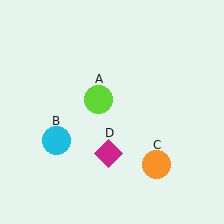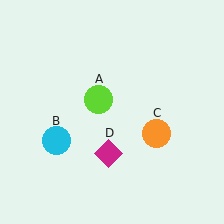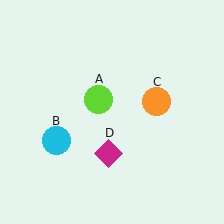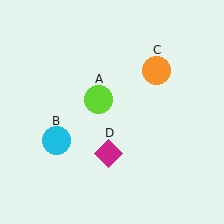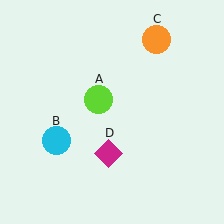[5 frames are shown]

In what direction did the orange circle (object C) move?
The orange circle (object C) moved up.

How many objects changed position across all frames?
1 object changed position: orange circle (object C).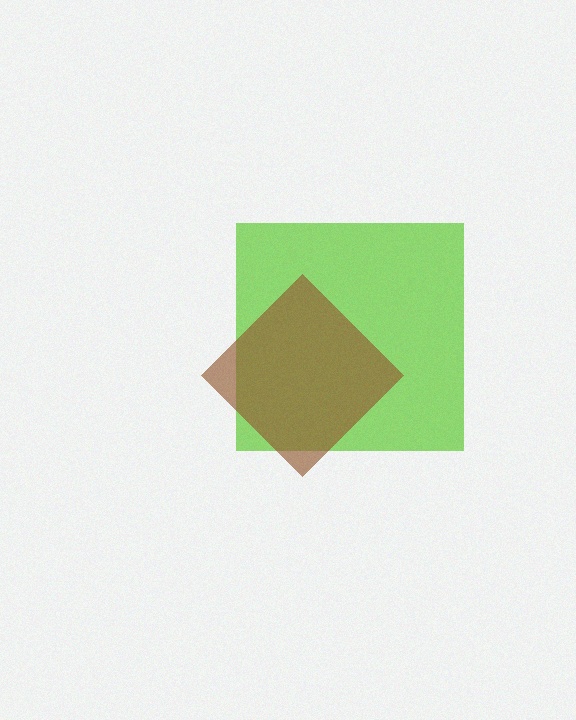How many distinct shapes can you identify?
There are 2 distinct shapes: a lime square, a brown diamond.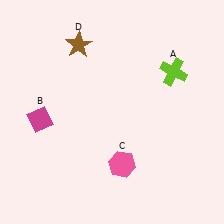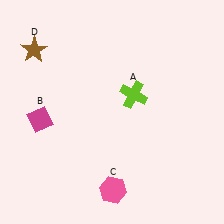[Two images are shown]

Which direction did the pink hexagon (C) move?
The pink hexagon (C) moved down.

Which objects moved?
The objects that moved are: the lime cross (A), the pink hexagon (C), the brown star (D).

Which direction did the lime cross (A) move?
The lime cross (A) moved left.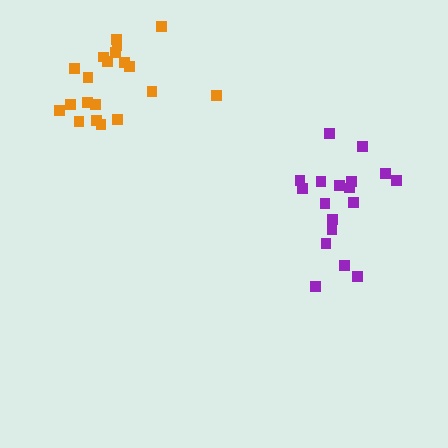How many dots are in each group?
Group 1: 18 dots, Group 2: 20 dots (38 total).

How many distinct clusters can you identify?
There are 2 distinct clusters.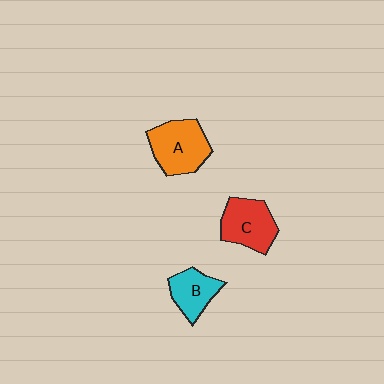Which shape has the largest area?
Shape A (orange).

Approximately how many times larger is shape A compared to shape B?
Approximately 1.5 times.